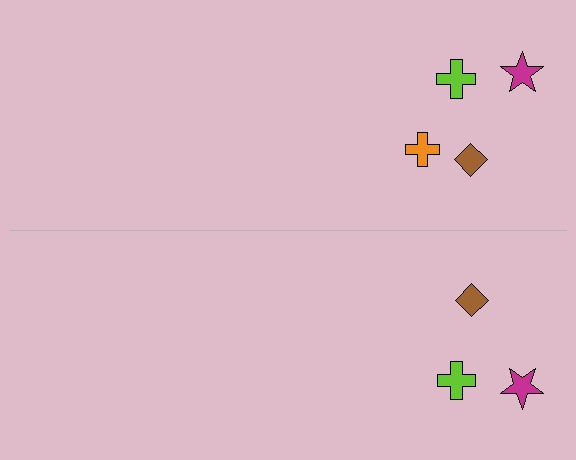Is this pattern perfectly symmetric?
No, the pattern is not perfectly symmetric. A orange cross is missing from the bottom side.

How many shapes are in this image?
There are 7 shapes in this image.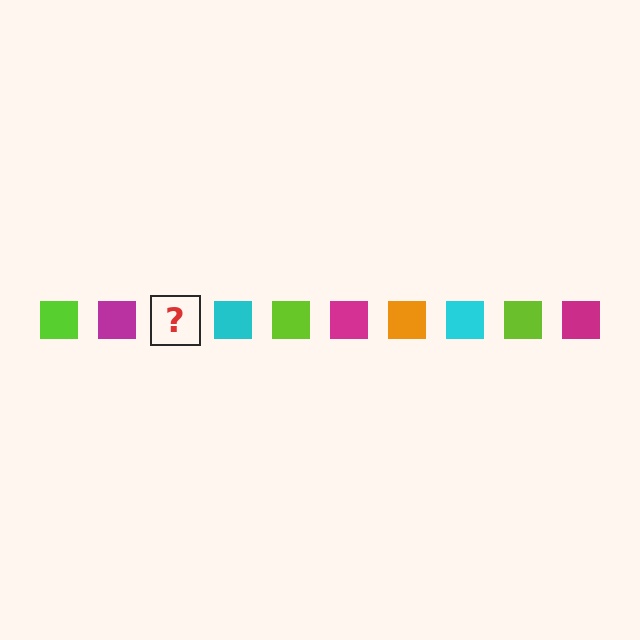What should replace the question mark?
The question mark should be replaced with an orange square.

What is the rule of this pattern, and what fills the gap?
The rule is that the pattern cycles through lime, magenta, orange, cyan squares. The gap should be filled with an orange square.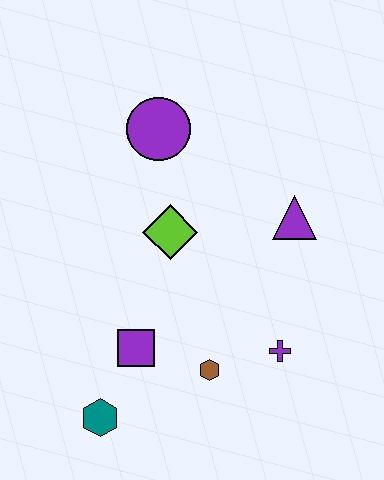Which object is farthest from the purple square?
The purple circle is farthest from the purple square.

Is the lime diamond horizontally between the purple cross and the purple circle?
Yes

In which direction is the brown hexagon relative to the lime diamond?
The brown hexagon is below the lime diamond.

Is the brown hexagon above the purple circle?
No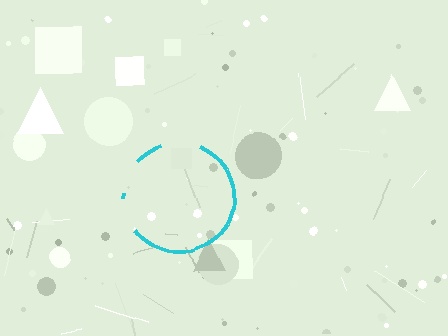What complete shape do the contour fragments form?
The contour fragments form a circle.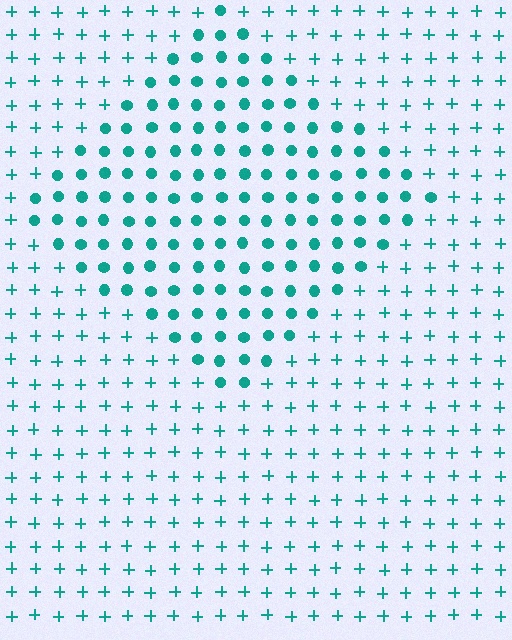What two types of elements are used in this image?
The image uses circles inside the diamond region and plus signs outside it.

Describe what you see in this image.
The image is filled with small teal elements arranged in a uniform grid. A diamond-shaped region contains circles, while the surrounding area contains plus signs. The boundary is defined purely by the change in element shape.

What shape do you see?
I see a diamond.